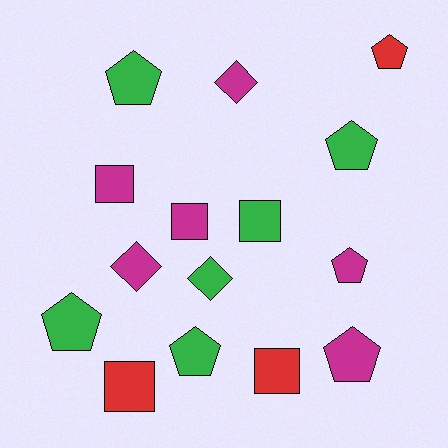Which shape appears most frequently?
Pentagon, with 7 objects.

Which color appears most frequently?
Green, with 6 objects.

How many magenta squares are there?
There are 2 magenta squares.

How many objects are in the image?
There are 15 objects.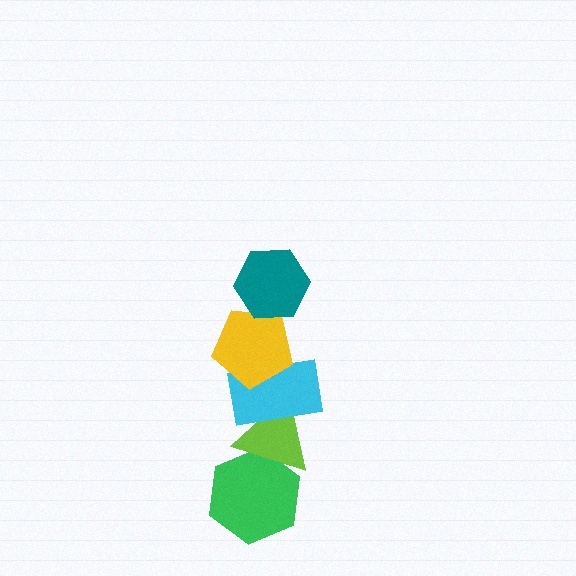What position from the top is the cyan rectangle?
The cyan rectangle is 3rd from the top.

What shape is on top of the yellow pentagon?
The teal hexagon is on top of the yellow pentagon.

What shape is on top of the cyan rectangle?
The yellow pentagon is on top of the cyan rectangle.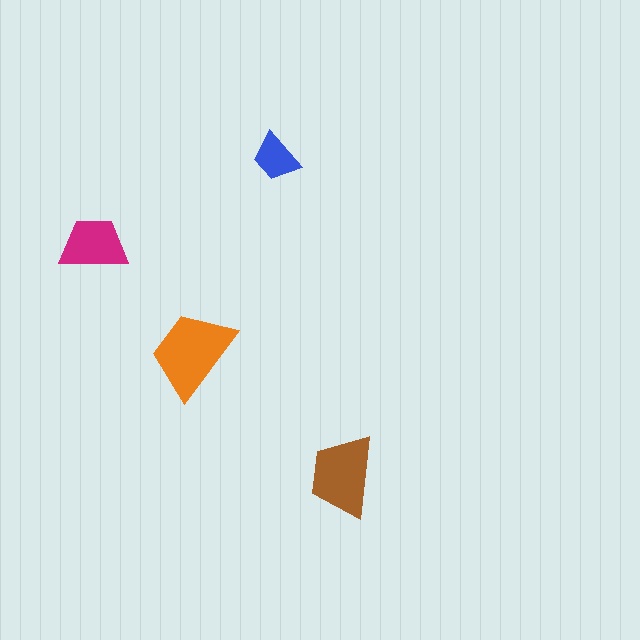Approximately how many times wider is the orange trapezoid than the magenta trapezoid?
About 1.5 times wider.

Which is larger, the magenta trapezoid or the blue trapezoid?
The magenta one.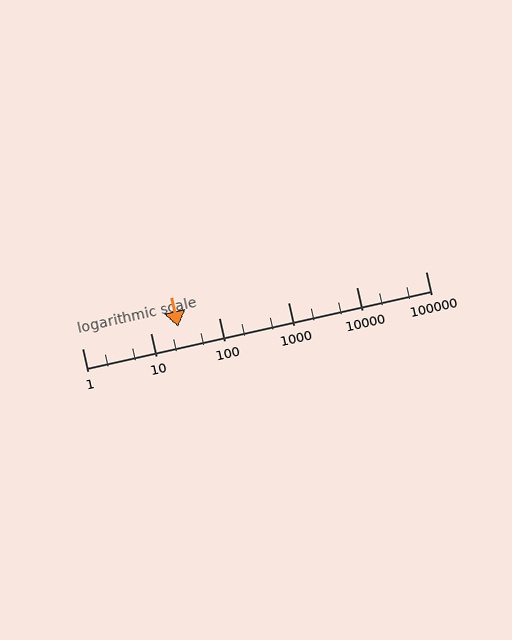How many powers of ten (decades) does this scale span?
The scale spans 5 decades, from 1 to 100000.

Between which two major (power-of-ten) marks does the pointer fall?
The pointer is between 10 and 100.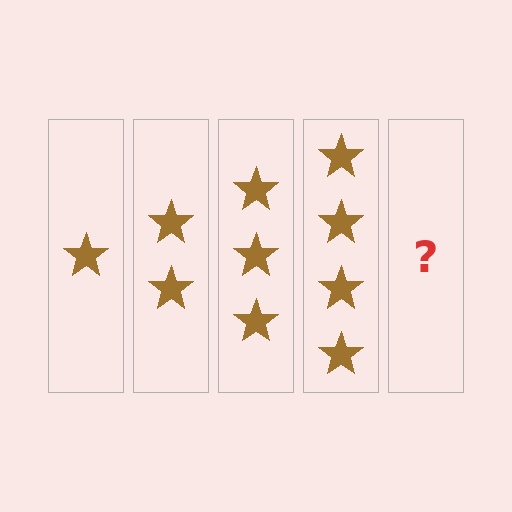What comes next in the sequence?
The next element should be 5 stars.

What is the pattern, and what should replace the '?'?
The pattern is that each step adds one more star. The '?' should be 5 stars.